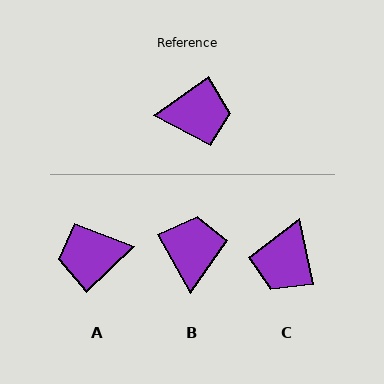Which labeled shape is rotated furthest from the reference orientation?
A, about 172 degrees away.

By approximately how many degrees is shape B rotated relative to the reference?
Approximately 83 degrees counter-clockwise.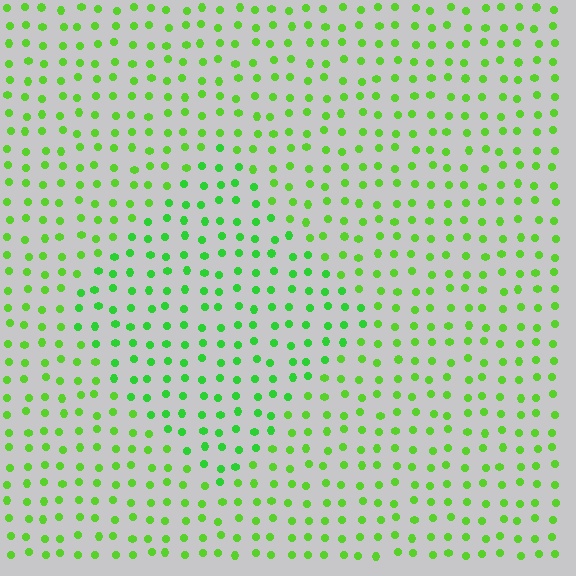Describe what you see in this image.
The image is filled with small lime elements in a uniform arrangement. A diamond-shaped region is visible where the elements are tinted to a slightly different hue, forming a subtle color boundary.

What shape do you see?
I see a diamond.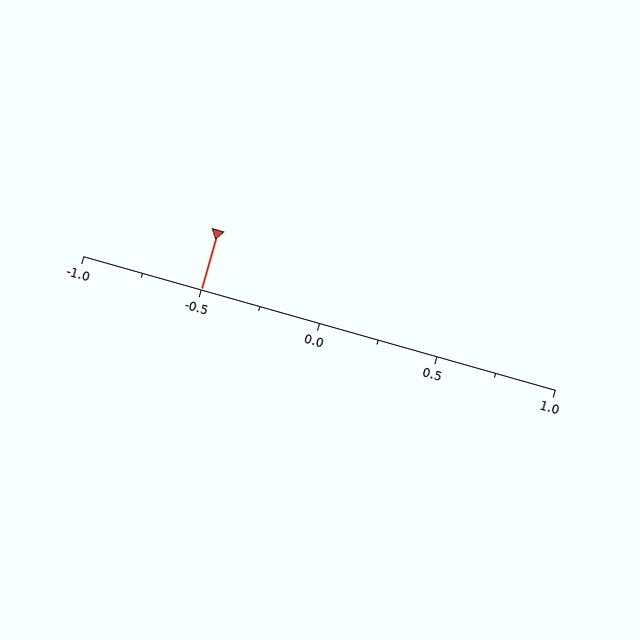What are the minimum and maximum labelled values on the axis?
The axis runs from -1.0 to 1.0.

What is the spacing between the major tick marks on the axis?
The major ticks are spaced 0.5 apart.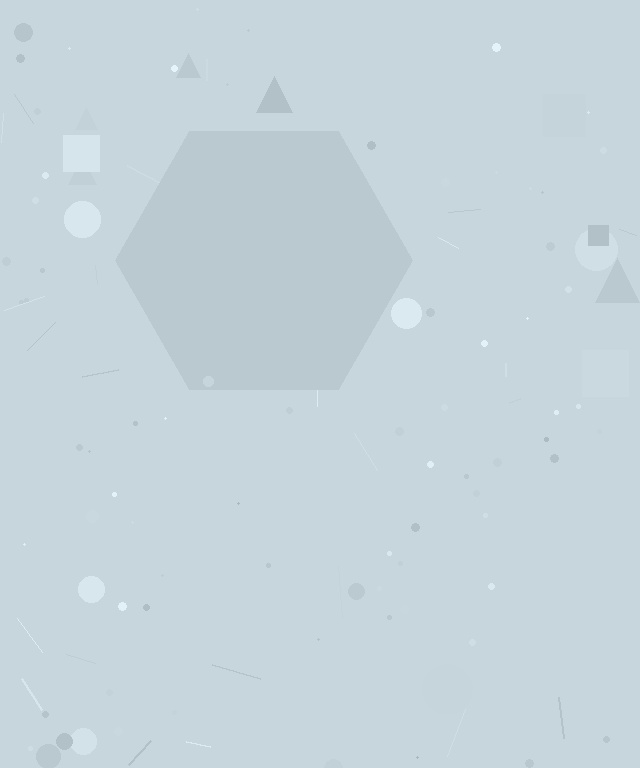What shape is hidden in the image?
A hexagon is hidden in the image.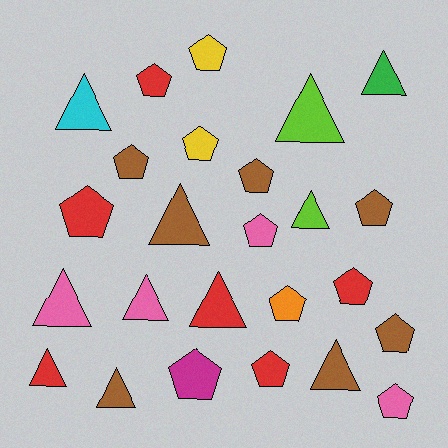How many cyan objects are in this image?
There is 1 cyan object.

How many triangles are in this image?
There are 11 triangles.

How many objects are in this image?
There are 25 objects.